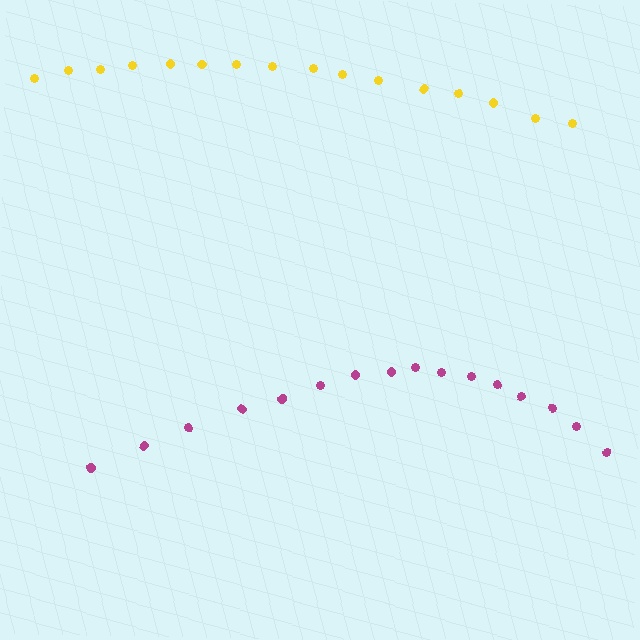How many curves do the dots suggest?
There are 2 distinct paths.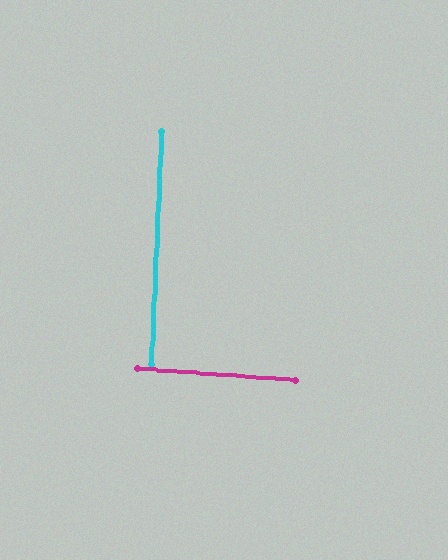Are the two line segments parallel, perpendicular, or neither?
Perpendicular — they meet at approximately 88°.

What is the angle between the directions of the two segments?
Approximately 88 degrees.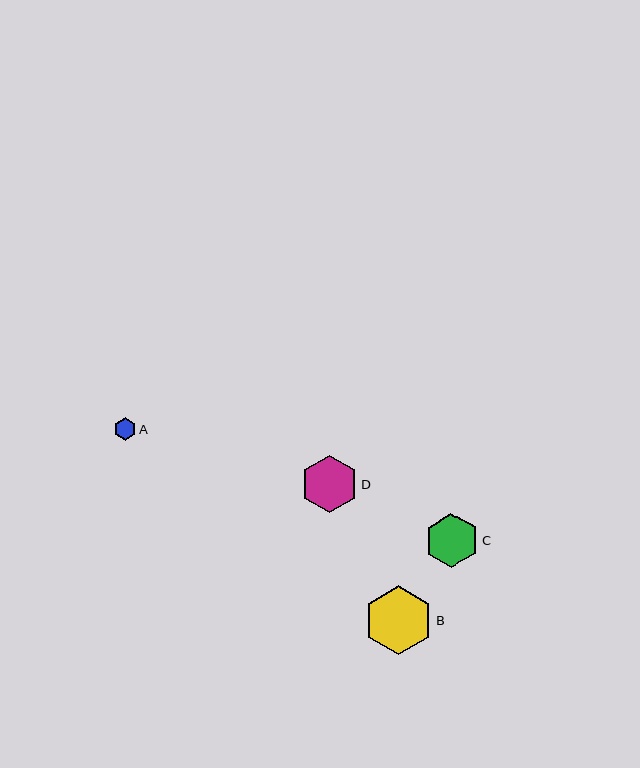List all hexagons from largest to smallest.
From largest to smallest: B, D, C, A.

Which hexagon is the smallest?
Hexagon A is the smallest with a size of approximately 23 pixels.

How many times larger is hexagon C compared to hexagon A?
Hexagon C is approximately 2.4 times the size of hexagon A.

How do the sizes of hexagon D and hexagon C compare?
Hexagon D and hexagon C are approximately the same size.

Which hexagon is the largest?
Hexagon B is the largest with a size of approximately 69 pixels.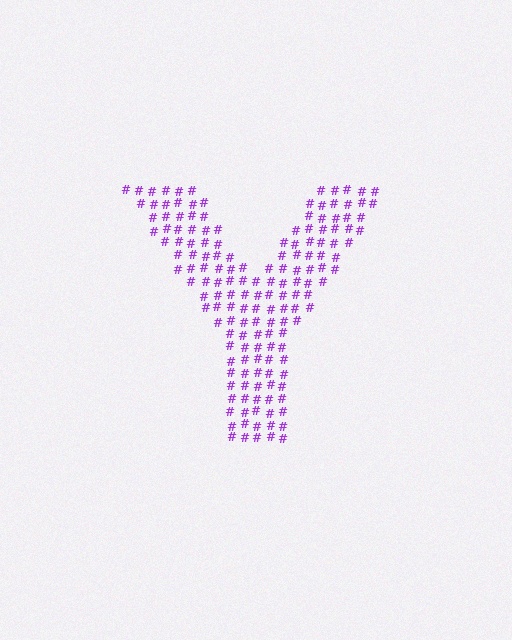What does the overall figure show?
The overall figure shows the letter Y.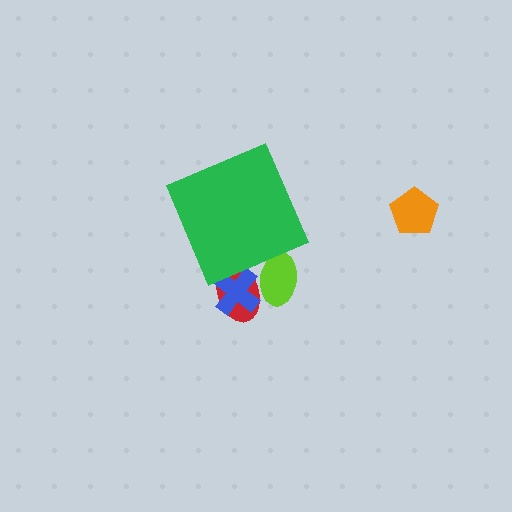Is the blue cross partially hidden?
Yes, the blue cross is partially hidden behind the green diamond.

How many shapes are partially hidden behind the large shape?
3 shapes are partially hidden.